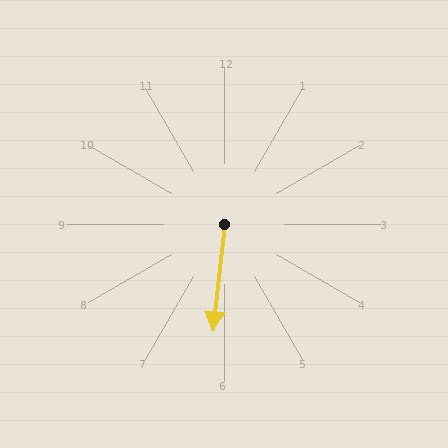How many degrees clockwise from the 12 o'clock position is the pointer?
Approximately 186 degrees.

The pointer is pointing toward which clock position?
Roughly 6 o'clock.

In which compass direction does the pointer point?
South.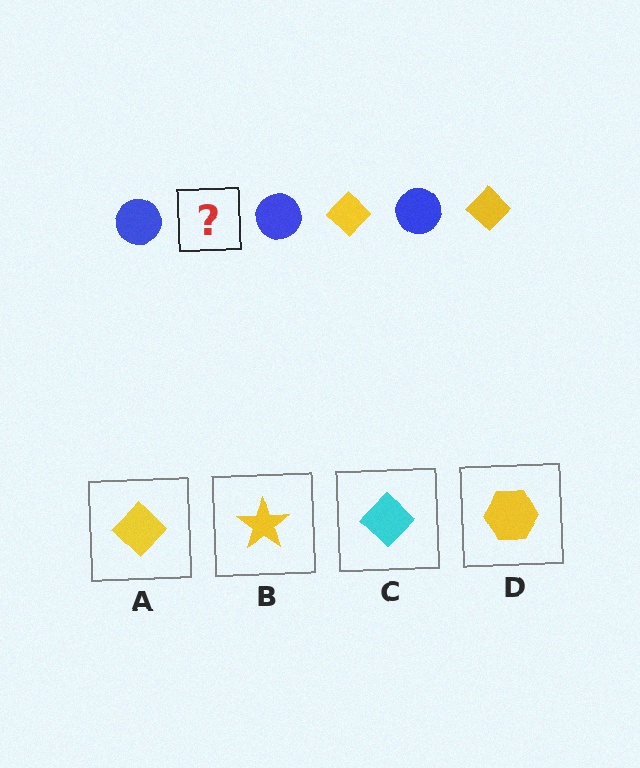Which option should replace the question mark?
Option A.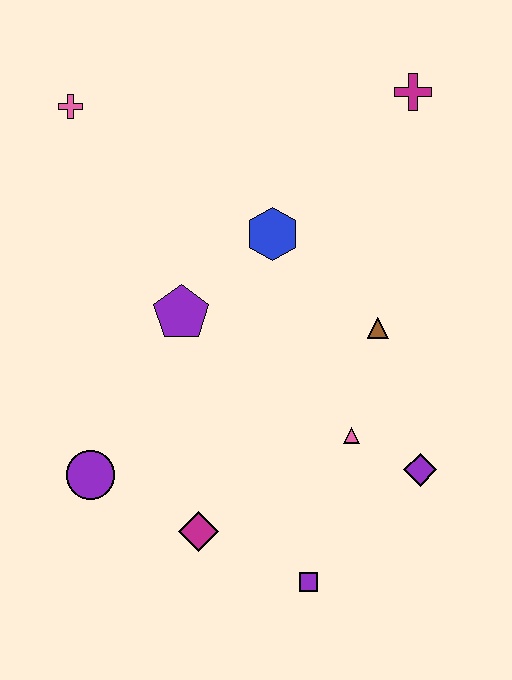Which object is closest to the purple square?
The magenta diamond is closest to the purple square.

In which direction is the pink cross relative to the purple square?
The pink cross is above the purple square.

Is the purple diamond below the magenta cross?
Yes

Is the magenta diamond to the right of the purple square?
No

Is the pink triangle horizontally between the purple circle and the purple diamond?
Yes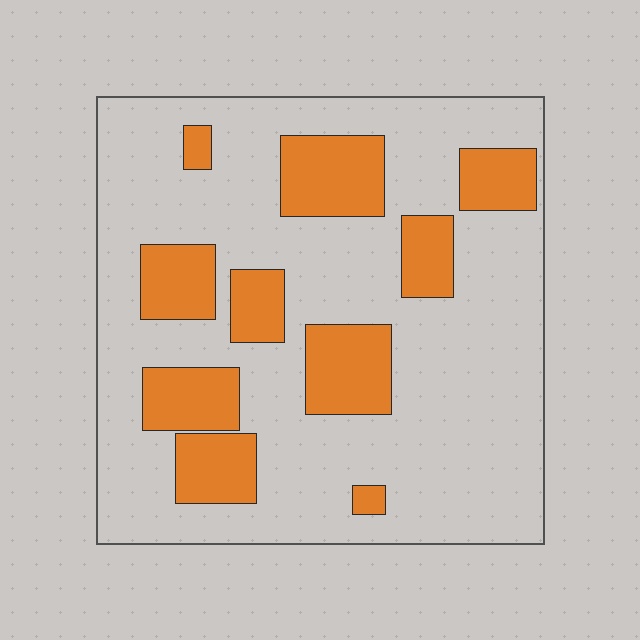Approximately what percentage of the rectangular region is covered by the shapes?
Approximately 25%.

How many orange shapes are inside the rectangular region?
10.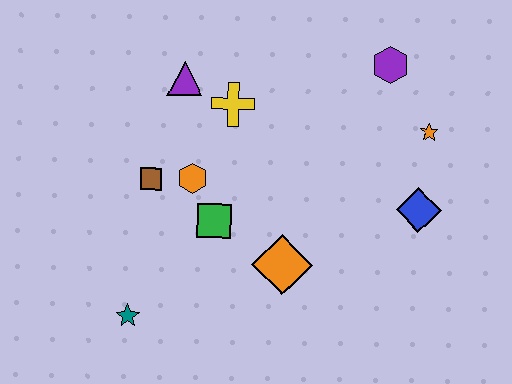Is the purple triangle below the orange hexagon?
No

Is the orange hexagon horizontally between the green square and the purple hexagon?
No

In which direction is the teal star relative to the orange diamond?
The teal star is to the left of the orange diamond.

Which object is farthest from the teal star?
The purple hexagon is farthest from the teal star.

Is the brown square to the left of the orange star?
Yes